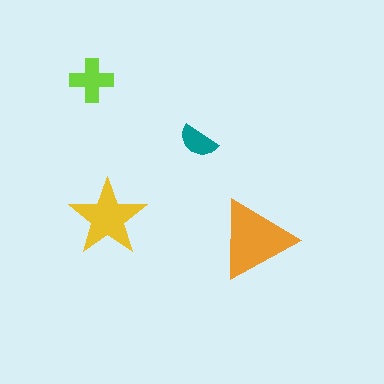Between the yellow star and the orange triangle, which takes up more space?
The orange triangle.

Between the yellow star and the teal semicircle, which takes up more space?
The yellow star.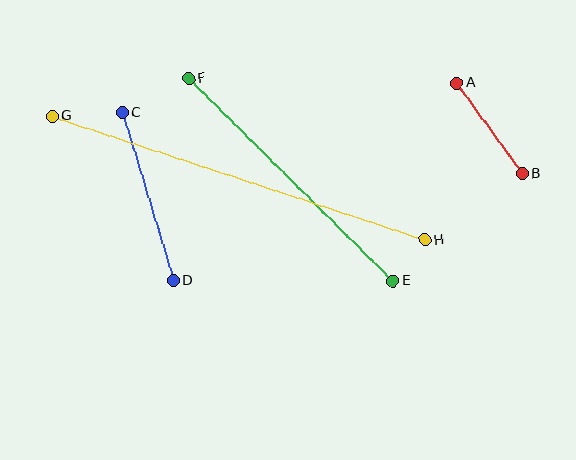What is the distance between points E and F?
The distance is approximately 287 pixels.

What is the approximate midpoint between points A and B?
The midpoint is at approximately (489, 128) pixels.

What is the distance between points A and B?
The distance is approximately 112 pixels.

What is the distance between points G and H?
The distance is approximately 393 pixels.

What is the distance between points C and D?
The distance is approximately 176 pixels.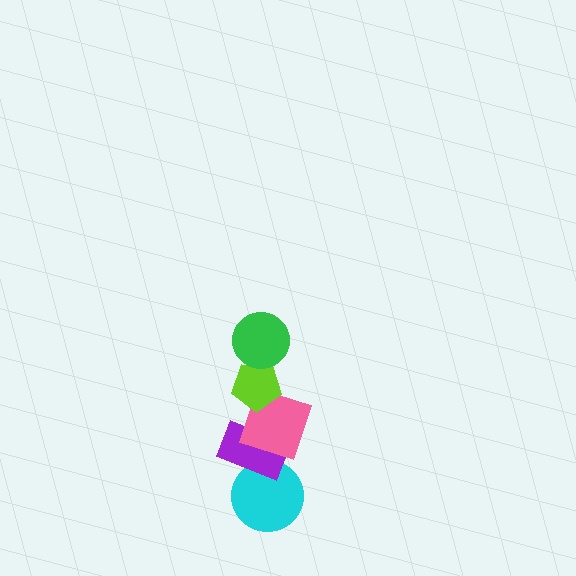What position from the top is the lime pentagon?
The lime pentagon is 2nd from the top.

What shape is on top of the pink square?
The lime pentagon is on top of the pink square.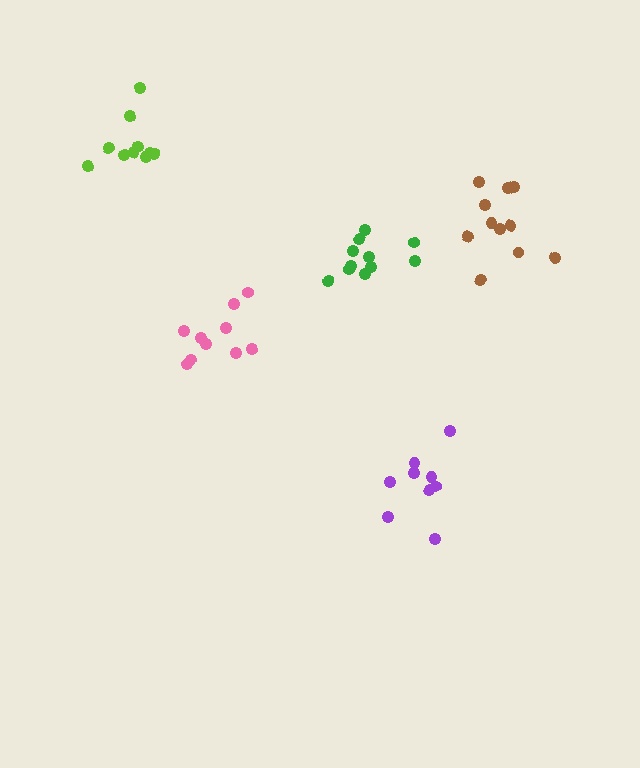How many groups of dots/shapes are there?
There are 5 groups.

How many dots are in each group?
Group 1: 10 dots, Group 2: 11 dots, Group 3: 9 dots, Group 4: 10 dots, Group 5: 11 dots (51 total).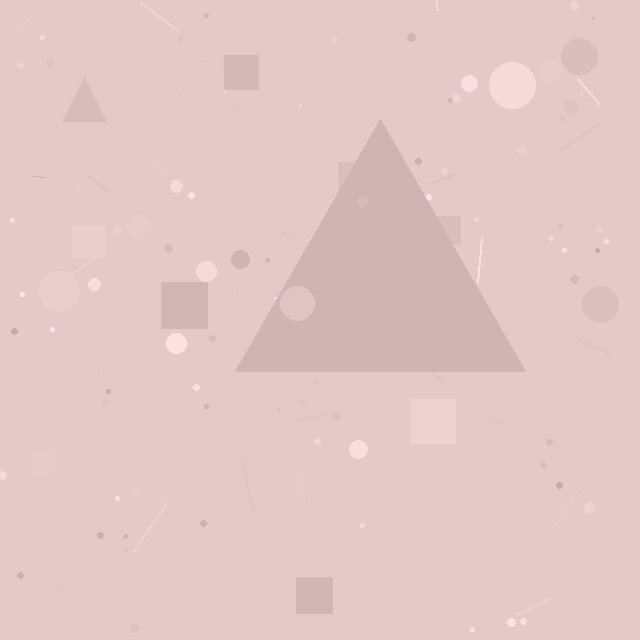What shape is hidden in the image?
A triangle is hidden in the image.